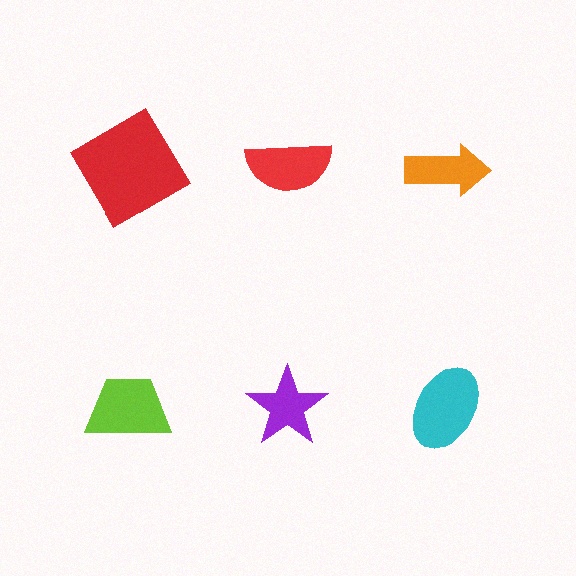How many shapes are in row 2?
3 shapes.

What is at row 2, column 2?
A purple star.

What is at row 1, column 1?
A red diamond.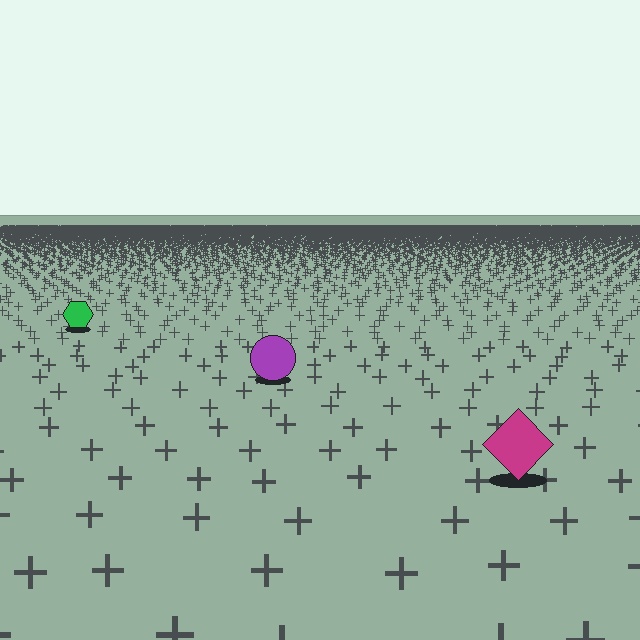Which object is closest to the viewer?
The magenta diamond is closest. The texture marks near it are larger and more spread out.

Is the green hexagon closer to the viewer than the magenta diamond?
No. The magenta diamond is closer — you can tell from the texture gradient: the ground texture is coarser near it.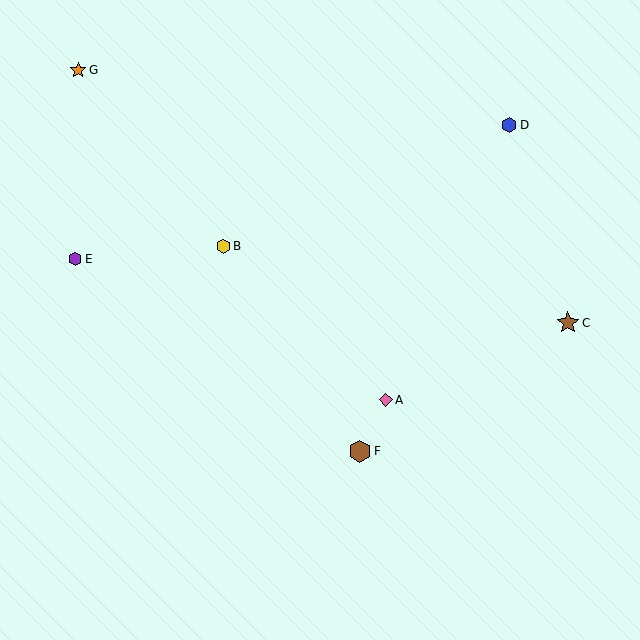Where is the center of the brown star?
The center of the brown star is at (568, 323).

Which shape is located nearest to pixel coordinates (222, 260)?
The yellow hexagon (labeled B) at (223, 246) is nearest to that location.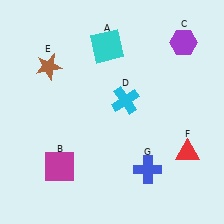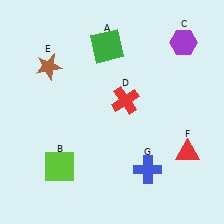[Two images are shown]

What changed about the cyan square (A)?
In Image 1, A is cyan. In Image 2, it changed to green.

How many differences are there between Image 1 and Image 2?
There are 3 differences between the two images.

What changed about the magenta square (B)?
In Image 1, B is magenta. In Image 2, it changed to lime.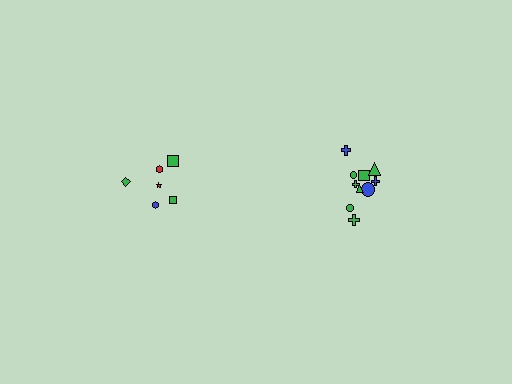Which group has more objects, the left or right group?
The right group.